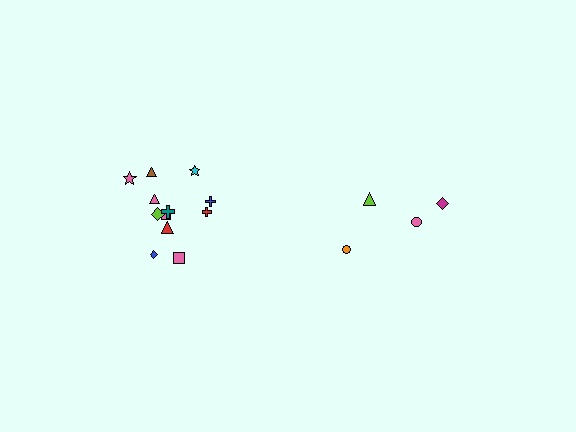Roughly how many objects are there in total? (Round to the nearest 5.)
Roughly 15 objects in total.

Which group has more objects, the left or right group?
The left group.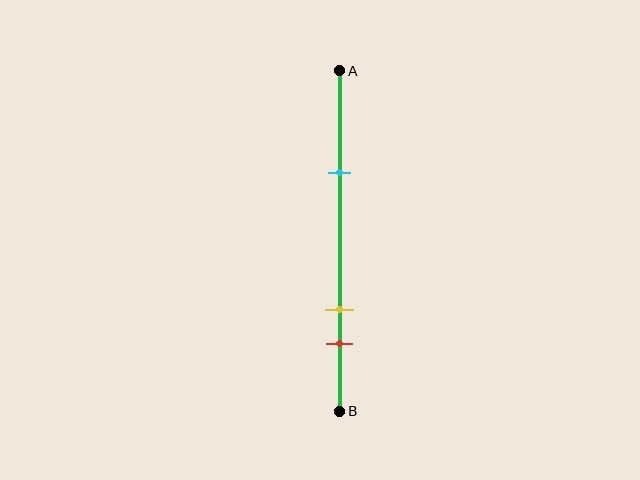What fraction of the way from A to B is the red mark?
The red mark is approximately 80% (0.8) of the way from A to B.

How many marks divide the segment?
There are 3 marks dividing the segment.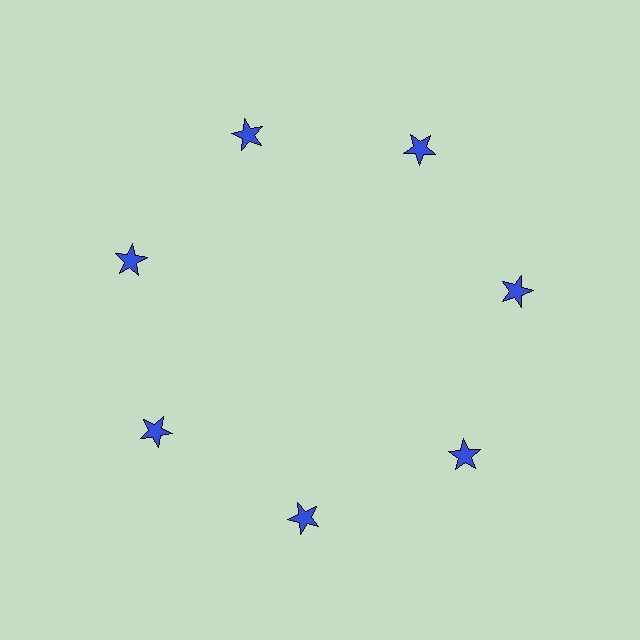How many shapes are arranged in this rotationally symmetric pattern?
There are 7 shapes, arranged in 7 groups of 1.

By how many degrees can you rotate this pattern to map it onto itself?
The pattern maps onto itself every 51 degrees of rotation.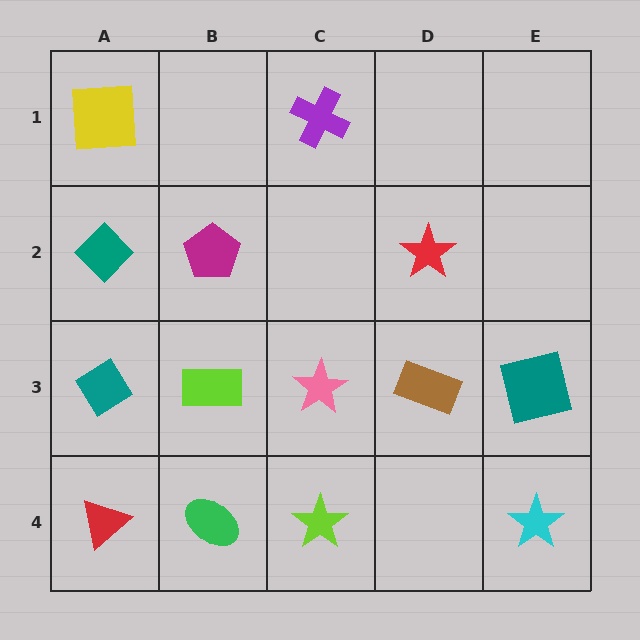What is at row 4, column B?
A green ellipse.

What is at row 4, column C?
A lime star.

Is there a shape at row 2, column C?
No, that cell is empty.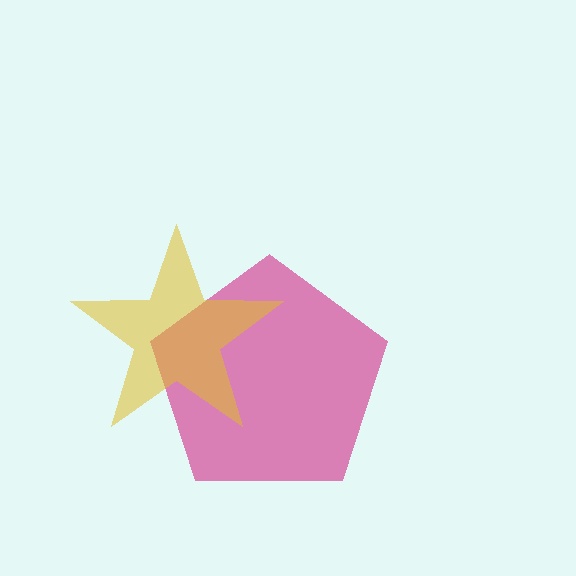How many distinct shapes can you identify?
There are 2 distinct shapes: a magenta pentagon, a yellow star.